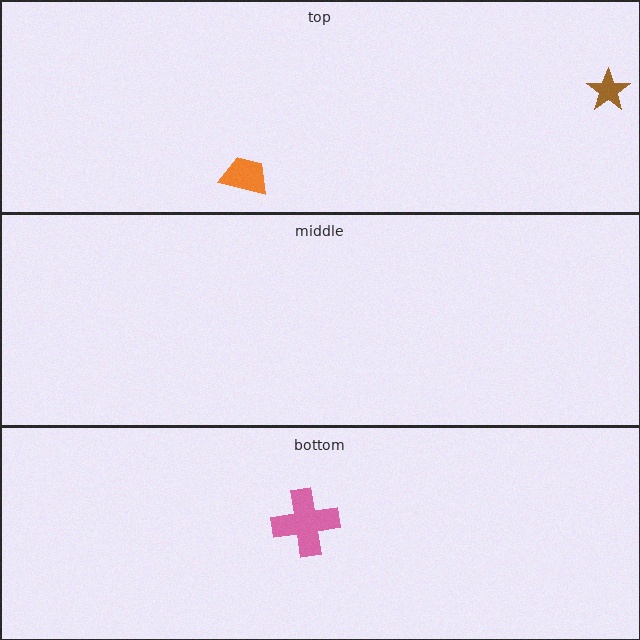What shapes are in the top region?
The orange trapezoid, the brown star.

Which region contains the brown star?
The top region.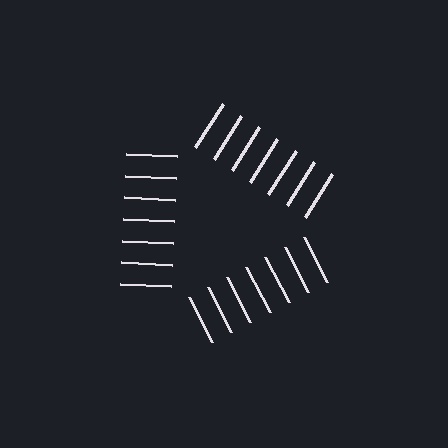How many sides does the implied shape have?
3 sides — the line-ends trace a triangle.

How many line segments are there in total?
21 — 7 along each of the 3 edges.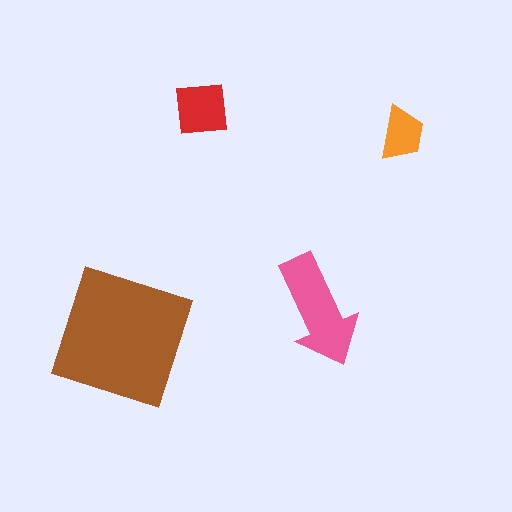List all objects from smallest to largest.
The orange trapezoid, the red square, the pink arrow, the brown square.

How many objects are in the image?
There are 4 objects in the image.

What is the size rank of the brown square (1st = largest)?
1st.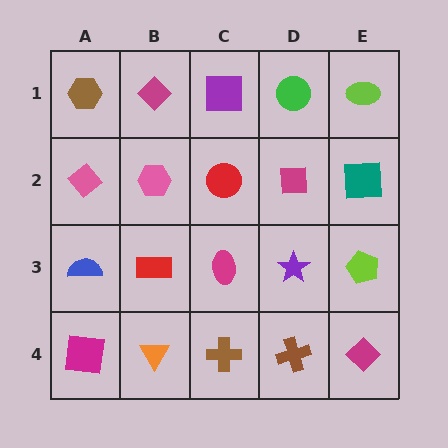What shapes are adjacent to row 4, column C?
A magenta ellipse (row 3, column C), an orange triangle (row 4, column B), a brown cross (row 4, column D).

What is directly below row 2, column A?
A blue semicircle.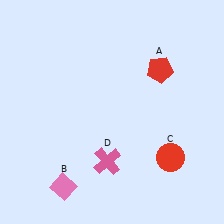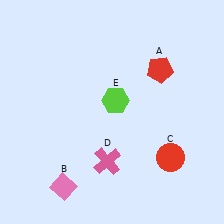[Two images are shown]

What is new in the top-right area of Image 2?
A lime hexagon (E) was added in the top-right area of Image 2.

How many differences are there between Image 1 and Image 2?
There is 1 difference between the two images.